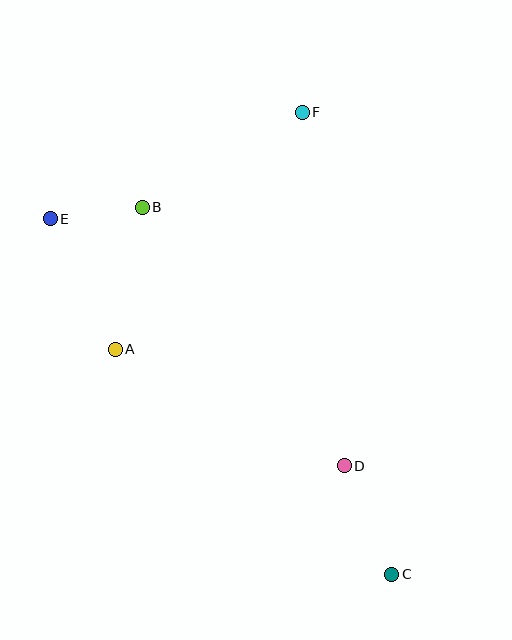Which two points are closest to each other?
Points B and E are closest to each other.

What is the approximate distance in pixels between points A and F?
The distance between A and F is approximately 302 pixels.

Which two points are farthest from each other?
Points C and E are farthest from each other.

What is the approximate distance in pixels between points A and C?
The distance between A and C is approximately 357 pixels.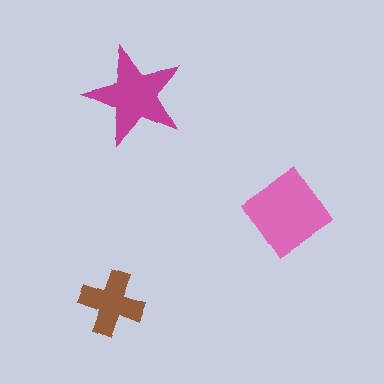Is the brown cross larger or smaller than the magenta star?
Smaller.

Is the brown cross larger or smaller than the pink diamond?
Smaller.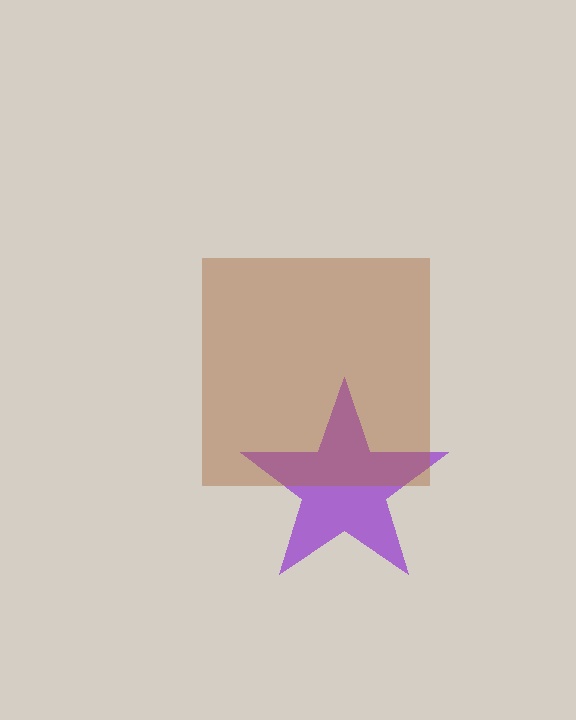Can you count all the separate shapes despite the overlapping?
Yes, there are 2 separate shapes.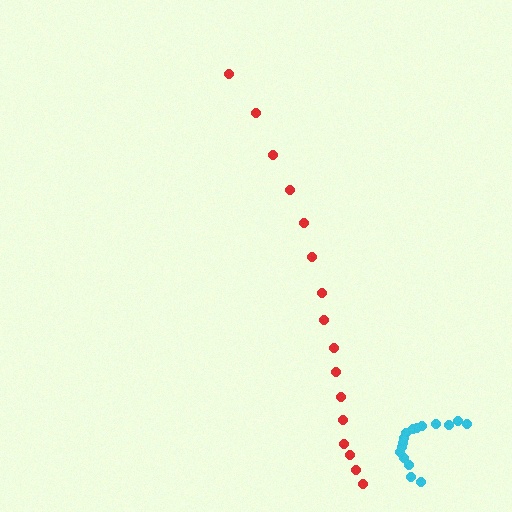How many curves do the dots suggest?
There are 2 distinct paths.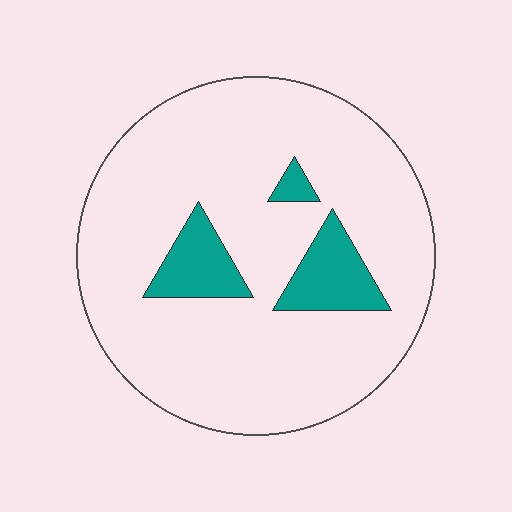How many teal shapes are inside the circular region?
3.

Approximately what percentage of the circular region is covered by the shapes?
Approximately 15%.